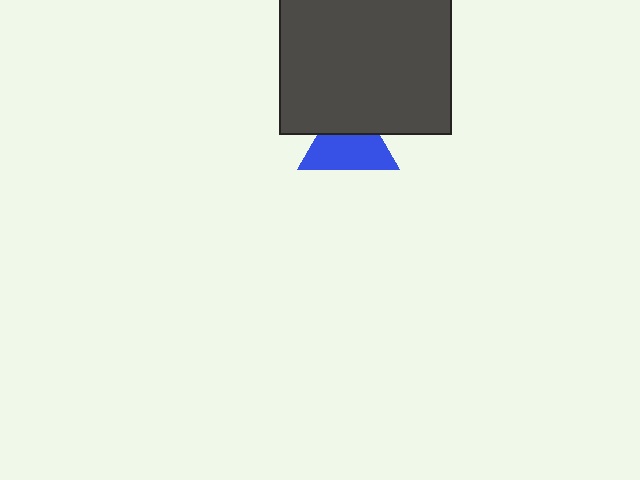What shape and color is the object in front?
The object in front is a dark gray square.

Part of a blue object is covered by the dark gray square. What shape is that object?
It is a triangle.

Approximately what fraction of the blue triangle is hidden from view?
Roughly 38% of the blue triangle is hidden behind the dark gray square.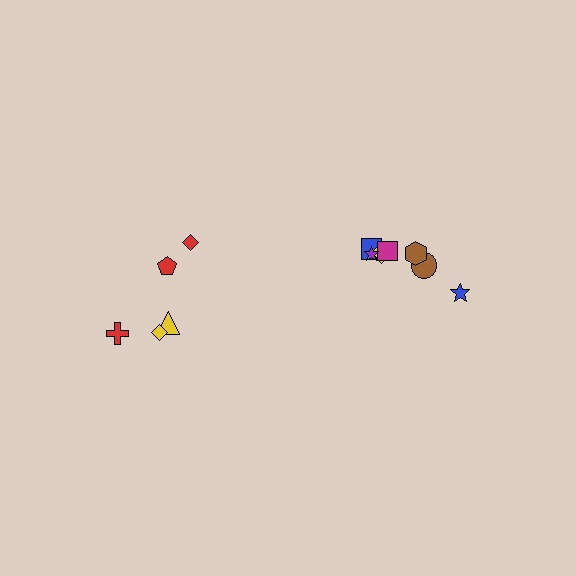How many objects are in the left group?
There are 5 objects.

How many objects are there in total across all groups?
There are 12 objects.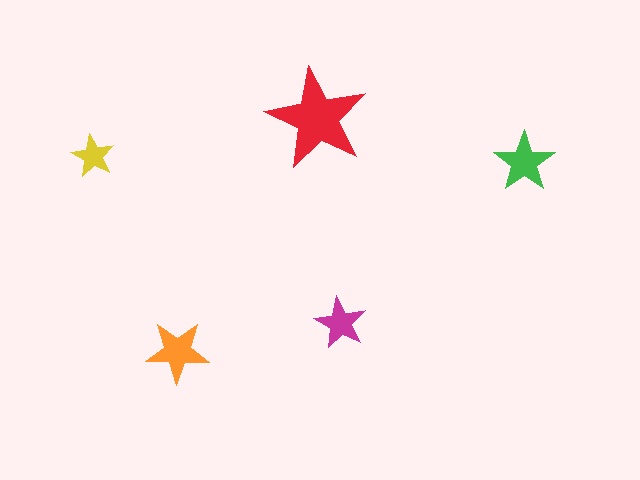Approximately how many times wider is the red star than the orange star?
About 1.5 times wider.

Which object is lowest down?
The orange star is bottommost.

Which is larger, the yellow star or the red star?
The red one.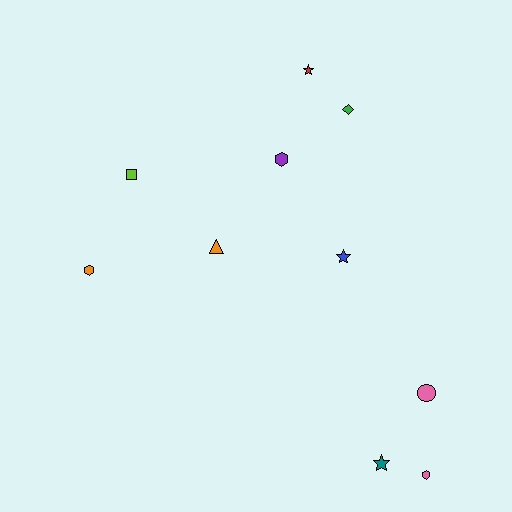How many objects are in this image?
There are 10 objects.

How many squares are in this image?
There is 1 square.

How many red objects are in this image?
There is 1 red object.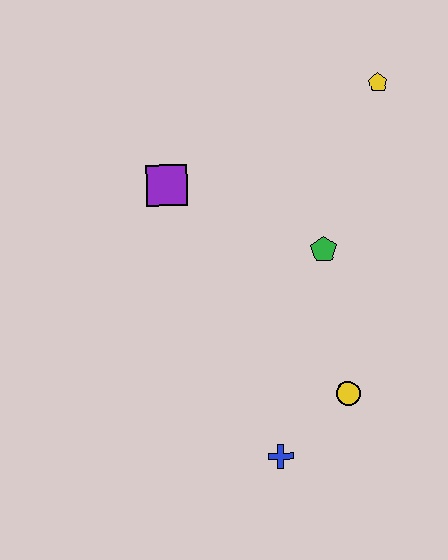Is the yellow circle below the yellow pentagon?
Yes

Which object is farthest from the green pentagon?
The blue cross is farthest from the green pentagon.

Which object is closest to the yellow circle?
The blue cross is closest to the yellow circle.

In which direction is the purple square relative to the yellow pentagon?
The purple square is to the left of the yellow pentagon.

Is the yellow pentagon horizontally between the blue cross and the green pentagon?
No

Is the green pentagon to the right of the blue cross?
Yes